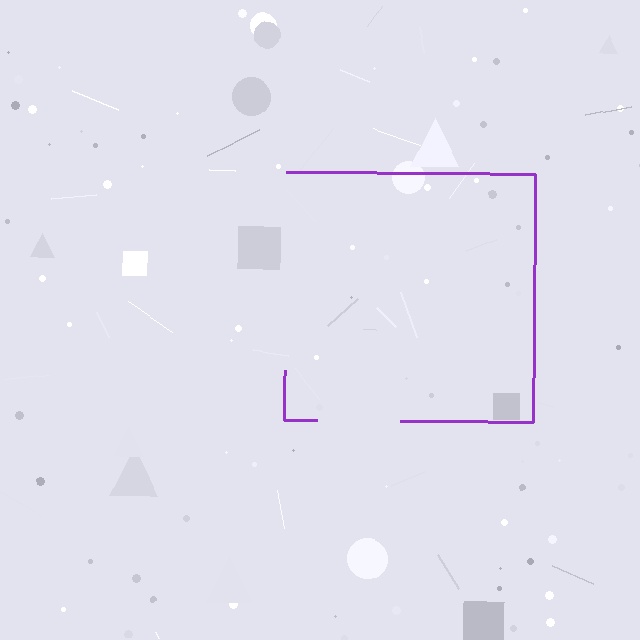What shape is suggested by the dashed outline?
The dashed outline suggests a square.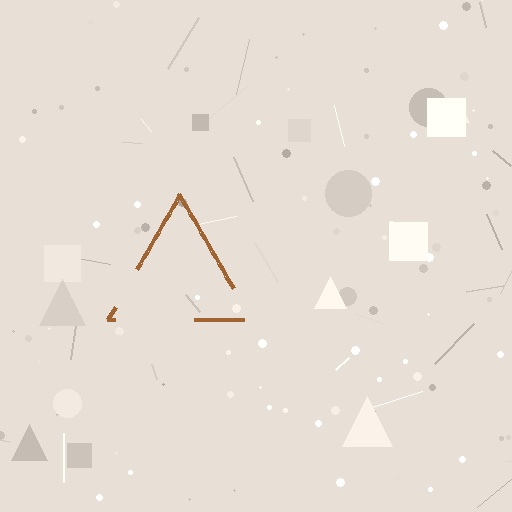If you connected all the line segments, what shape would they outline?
They would outline a triangle.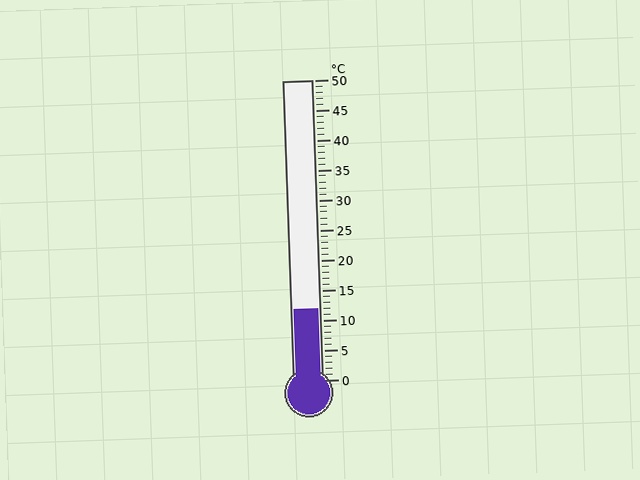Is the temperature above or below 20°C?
The temperature is below 20°C.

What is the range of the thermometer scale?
The thermometer scale ranges from 0°C to 50°C.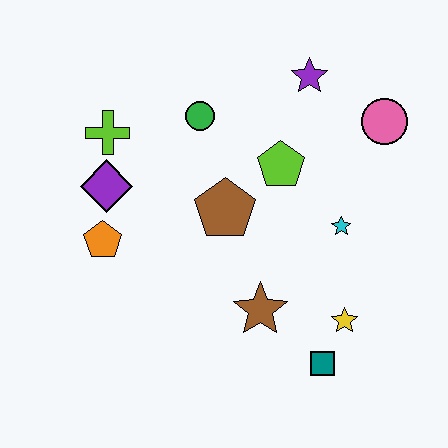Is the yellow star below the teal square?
No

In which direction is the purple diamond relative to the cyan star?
The purple diamond is to the left of the cyan star.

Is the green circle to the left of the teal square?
Yes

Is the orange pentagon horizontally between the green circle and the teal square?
No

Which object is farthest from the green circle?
The teal square is farthest from the green circle.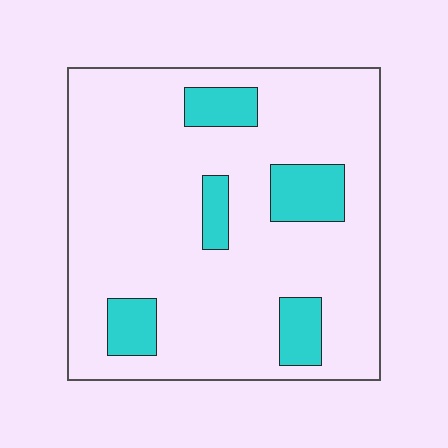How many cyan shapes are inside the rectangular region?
5.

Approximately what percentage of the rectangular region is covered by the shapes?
Approximately 15%.